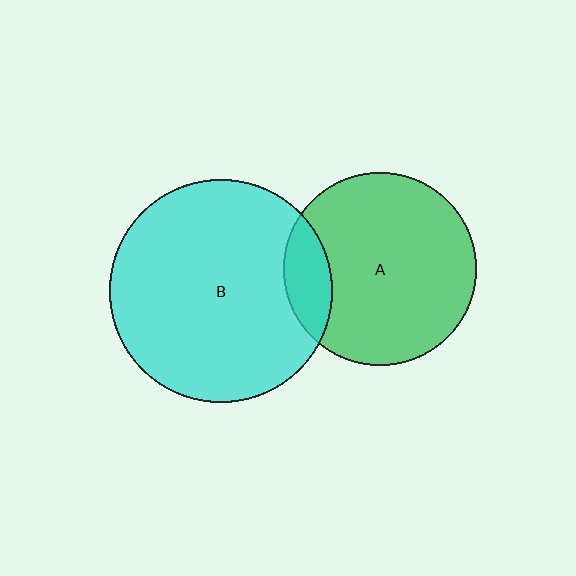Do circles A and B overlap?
Yes.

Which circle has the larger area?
Circle B (cyan).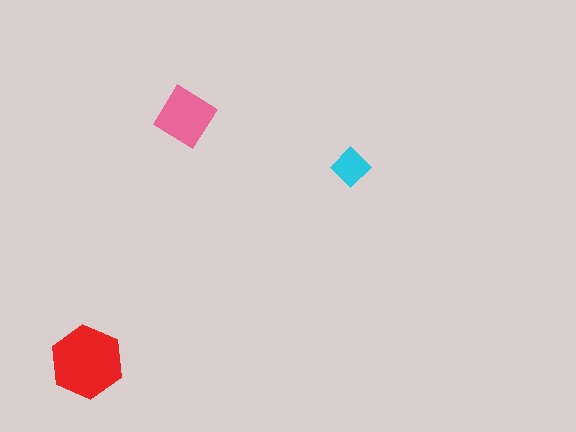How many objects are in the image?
There are 3 objects in the image.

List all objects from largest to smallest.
The red hexagon, the pink diamond, the cyan diamond.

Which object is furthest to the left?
The red hexagon is leftmost.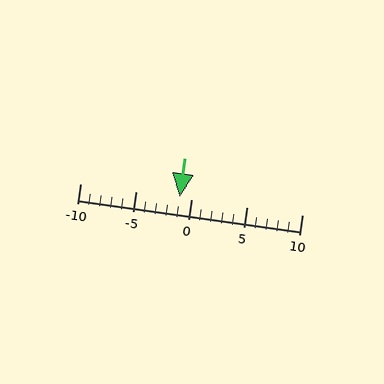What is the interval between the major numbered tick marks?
The major tick marks are spaced 5 units apart.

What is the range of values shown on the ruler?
The ruler shows values from -10 to 10.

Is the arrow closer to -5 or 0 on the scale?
The arrow is closer to 0.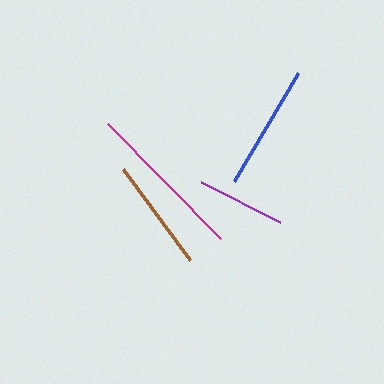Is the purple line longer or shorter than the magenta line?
The magenta line is longer than the purple line.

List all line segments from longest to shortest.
From longest to shortest: magenta, blue, brown, purple.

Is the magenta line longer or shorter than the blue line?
The magenta line is longer than the blue line.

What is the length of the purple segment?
The purple segment is approximately 89 pixels long.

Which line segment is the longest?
The magenta line is the longest at approximately 161 pixels.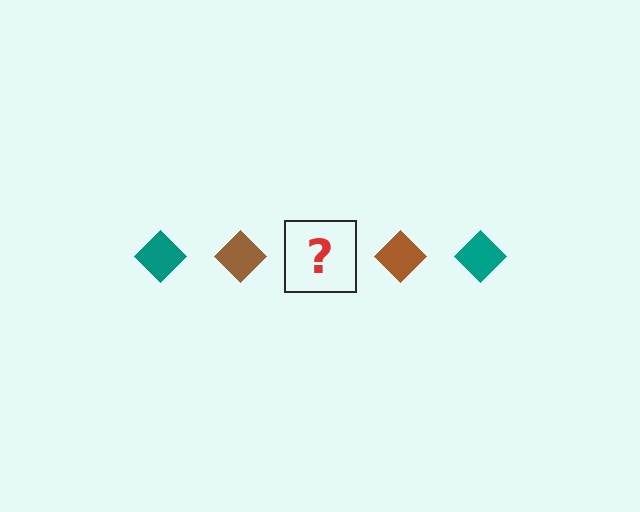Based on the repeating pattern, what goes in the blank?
The blank should be a teal diamond.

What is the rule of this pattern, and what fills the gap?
The rule is that the pattern cycles through teal, brown diamonds. The gap should be filled with a teal diamond.